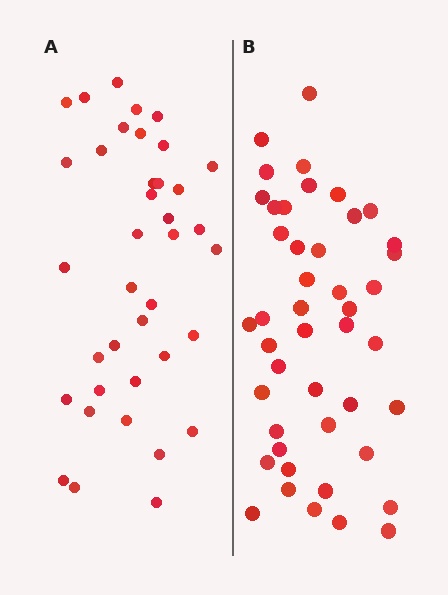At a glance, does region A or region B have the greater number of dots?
Region B (the right region) has more dots.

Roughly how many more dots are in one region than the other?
Region B has roughly 8 or so more dots than region A.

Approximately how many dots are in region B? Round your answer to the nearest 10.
About 40 dots. (The exact count is 45, which rounds to 40.)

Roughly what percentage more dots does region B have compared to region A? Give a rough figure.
About 20% more.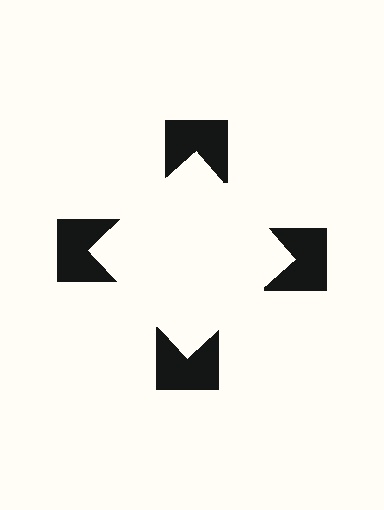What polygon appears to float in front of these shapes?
An illusory square — its edges are inferred from the aligned wedge cuts in the notched squares, not physically drawn.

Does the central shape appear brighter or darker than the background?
It typically appears slightly brighter than the background, even though no actual brightness change is drawn.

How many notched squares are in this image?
There are 4 — one at each vertex of the illusory square.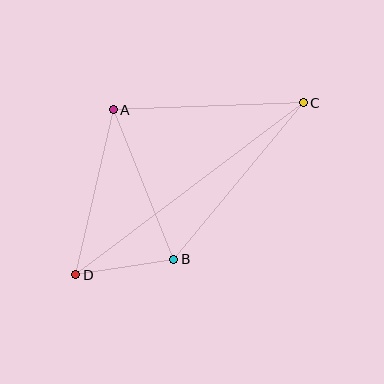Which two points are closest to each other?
Points B and D are closest to each other.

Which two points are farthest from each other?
Points C and D are farthest from each other.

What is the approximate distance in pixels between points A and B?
The distance between A and B is approximately 161 pixels.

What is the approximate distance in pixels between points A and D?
The distance between A and D is approximately 169 pixels.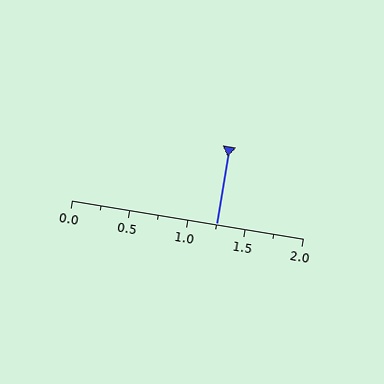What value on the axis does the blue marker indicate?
The marker indicates approximately 1.25.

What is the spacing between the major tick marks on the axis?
The major ticks are spaced 0.5 apart.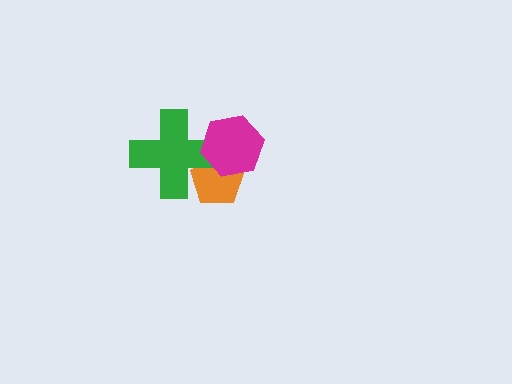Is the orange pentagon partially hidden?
Yes, it is partially covered by another shape.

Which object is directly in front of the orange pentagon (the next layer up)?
The green cross is directly in front of the orange pentagon.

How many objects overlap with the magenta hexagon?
2 objects overlap with the magenta hexagon.